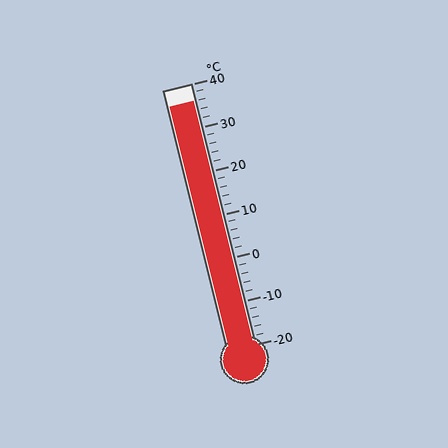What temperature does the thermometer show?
The thermometer shows approximately 36°C.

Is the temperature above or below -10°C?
The temperature is above -10°C.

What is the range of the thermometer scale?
The thermometer scale ranges from -20°C to 40°C.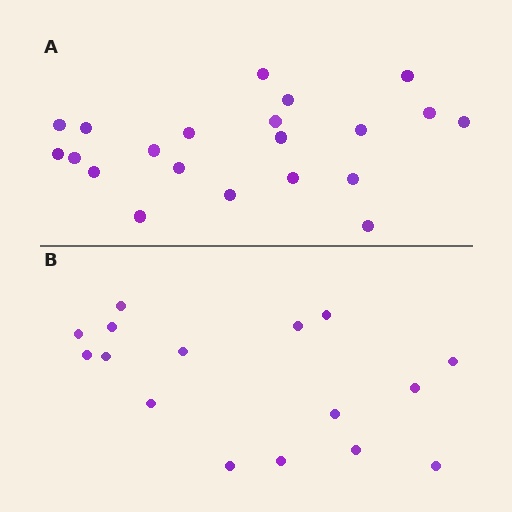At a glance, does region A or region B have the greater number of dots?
Region A (the top region) has more dots.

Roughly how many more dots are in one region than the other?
Region A has about 5 more dots than region B.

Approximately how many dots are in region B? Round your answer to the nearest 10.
About 20 dots. (The exact count is 16, which rounds to 20.)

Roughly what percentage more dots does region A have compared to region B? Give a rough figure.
About 30% more.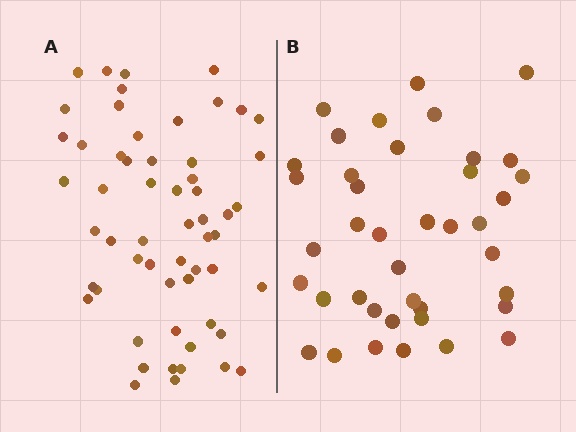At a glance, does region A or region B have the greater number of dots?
Region A (the left region) has more dots.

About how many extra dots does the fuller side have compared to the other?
Region A has approximately 15 more dots than region B.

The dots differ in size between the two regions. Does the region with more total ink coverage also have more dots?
No. Region B has more total ink coverage because its dots are larger, but region A actually contains more individual dots. Total area can be misleading — the number of items is what matters here.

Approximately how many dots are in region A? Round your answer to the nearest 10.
About 60 dots. (The exact count is 57, which rounds to 60.)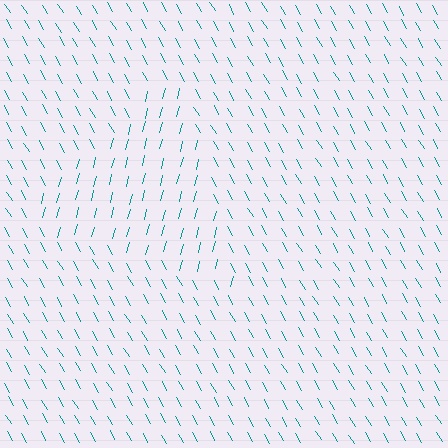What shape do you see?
I see a triangle.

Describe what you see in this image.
The image is filled with small teal line segments. A triangle region in the image has lines oriented differently from the surrounding lines, creating a visible texture boundary.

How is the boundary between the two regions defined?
The boundary is defined purely by a change in line orientation (approximately 45 degrees difference). All lines are the same color and thickness.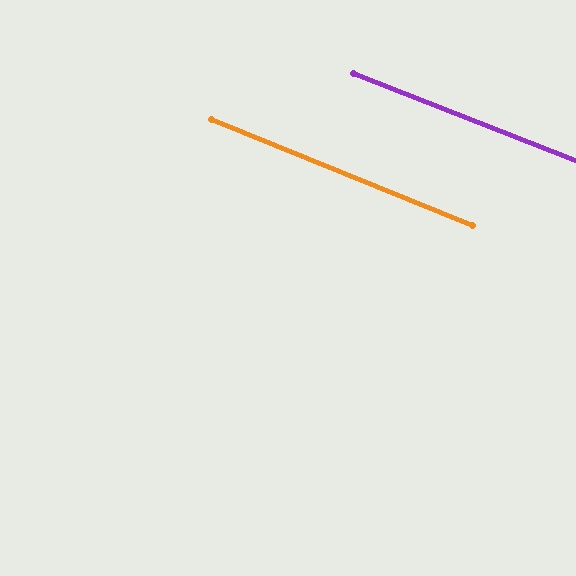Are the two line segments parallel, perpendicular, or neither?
Parallel — their directions differ by only 0.7°.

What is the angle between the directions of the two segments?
Approximately 1 degree.